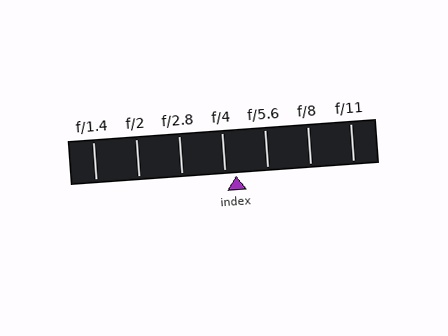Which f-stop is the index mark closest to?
The index mark is closest to f/4.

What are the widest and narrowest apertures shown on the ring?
The widest aperture shown is f/1.4 and the narrowest is f/11.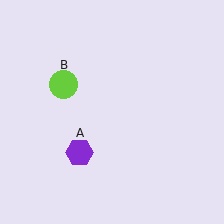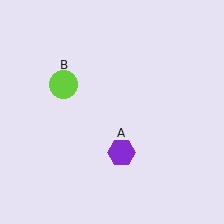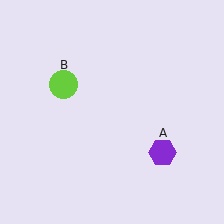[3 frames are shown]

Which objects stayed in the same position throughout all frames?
Lime circle (object B) remained stationary.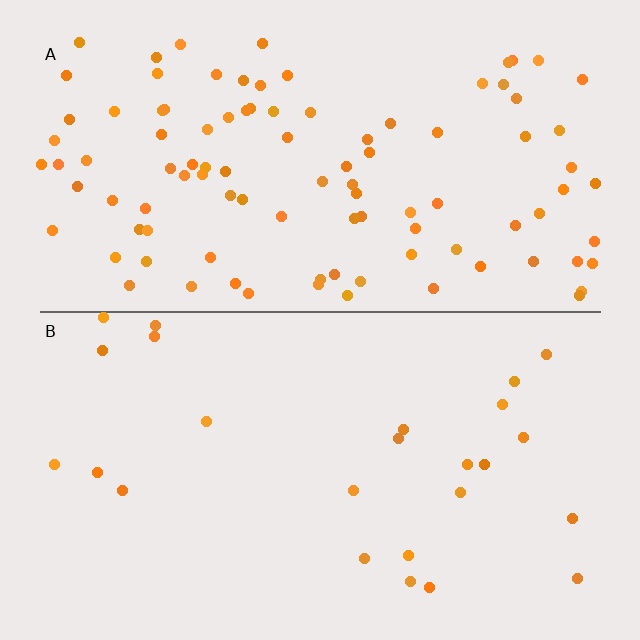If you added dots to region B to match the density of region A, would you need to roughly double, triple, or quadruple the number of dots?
Approximately quadruple.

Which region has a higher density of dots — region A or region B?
A (the top).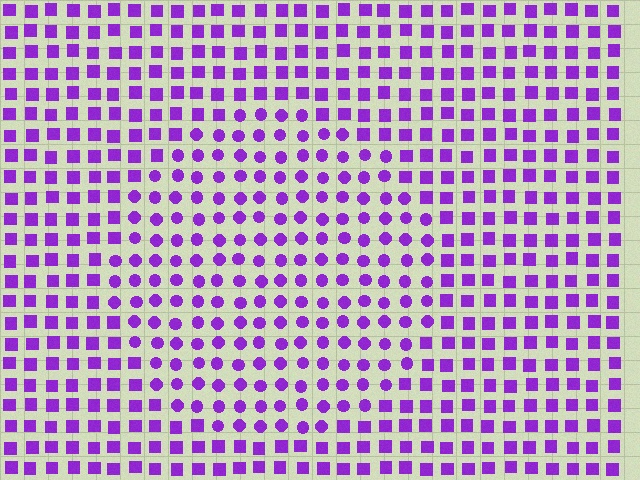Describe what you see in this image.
The image is filled with small purple elements arranged in a uniform grid. A circle-shaped region contains circles, while the surrounding area contains squares. The boundary is defined purely by the change in element shape.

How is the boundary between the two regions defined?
The boundary is defined by a change in element shape: circles inside vs. squares outside. All elements share the same color and spacing.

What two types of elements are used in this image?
The image uses circles inside the circle region and squares outside it.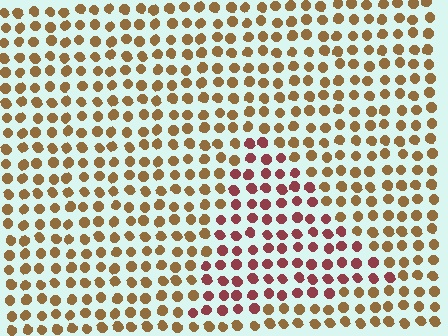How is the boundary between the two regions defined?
The boundary is defined purely by a slight shift in hue (about 42 degrees). Spacing, size, and orientation are identical on both sides.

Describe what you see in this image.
The image is filled with small brown elements in a uniform arrangement. A triangle-shaped region is visible where the elements are tinted to a slightly different hue, forming a subtle color boundary.